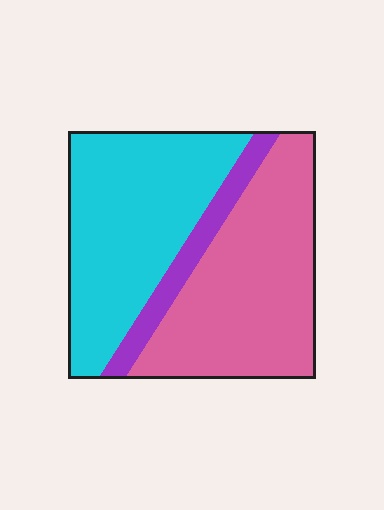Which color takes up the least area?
Purple, at roughly 10%.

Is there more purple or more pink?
Pink.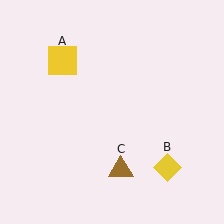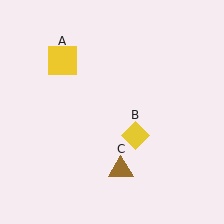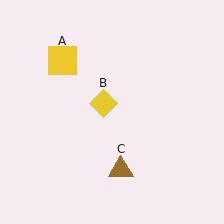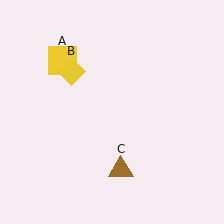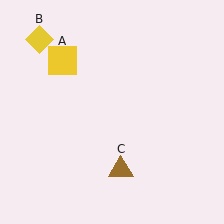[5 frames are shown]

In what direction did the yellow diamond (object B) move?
The yellow diamond (object B) moved up and to the left.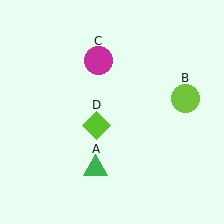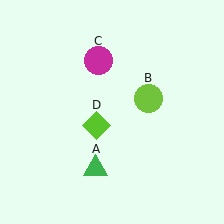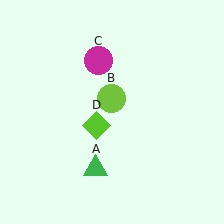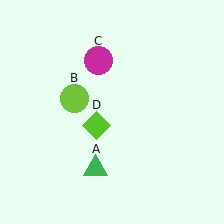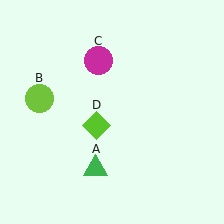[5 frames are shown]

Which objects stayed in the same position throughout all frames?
Green triangle (object A) and magenta circle (object C) and lime diamond (object D) remained stationary.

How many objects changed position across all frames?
1 object changed position: lime circle (object B).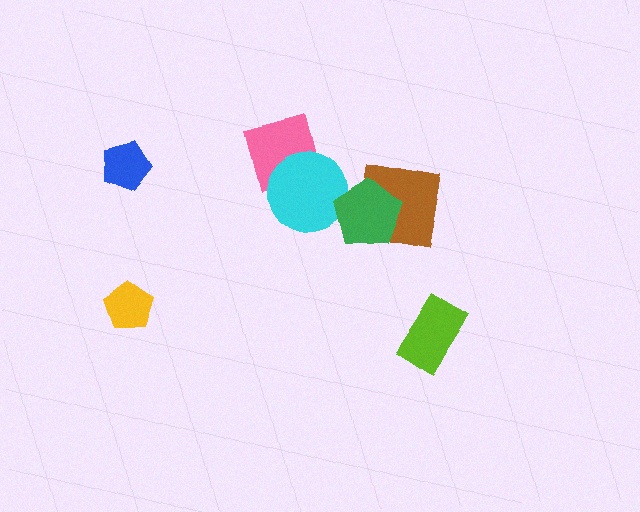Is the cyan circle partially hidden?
Yes, it is partially covered by another shape.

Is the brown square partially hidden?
Yes, it is partially covered by another shape.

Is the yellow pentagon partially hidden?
No, no other shape covers it.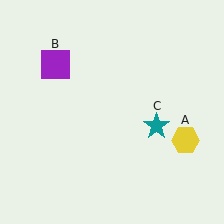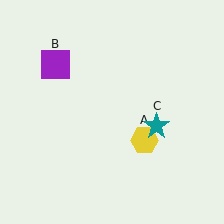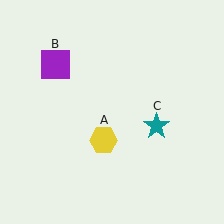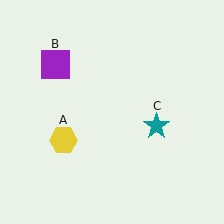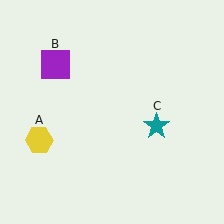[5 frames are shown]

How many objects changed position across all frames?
1 object changed position: yellow hexagon (object A).